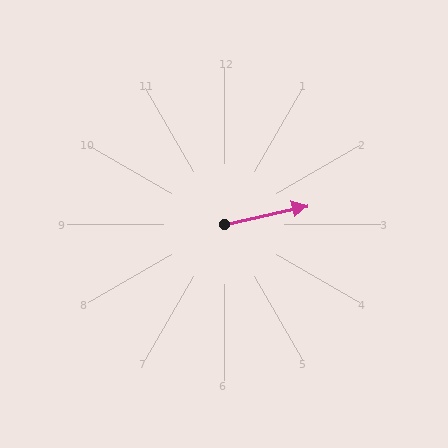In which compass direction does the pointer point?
East.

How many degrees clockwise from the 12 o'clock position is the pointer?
Approximately 77 degrees.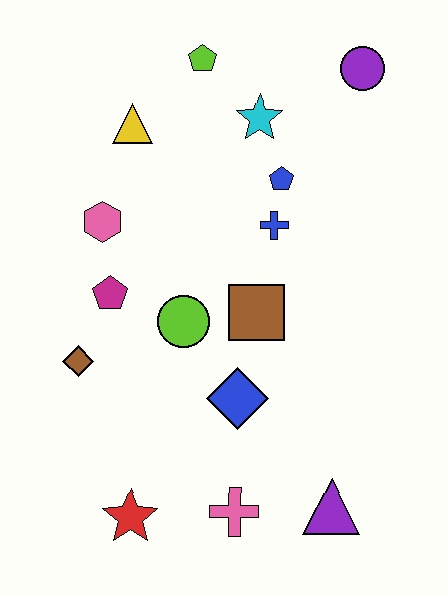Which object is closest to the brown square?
The lime circle is closest to the brown square.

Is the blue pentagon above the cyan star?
No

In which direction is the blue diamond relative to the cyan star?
The blue diamond is below the cyan star.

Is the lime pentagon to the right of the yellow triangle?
Yes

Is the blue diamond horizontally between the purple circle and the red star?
Yes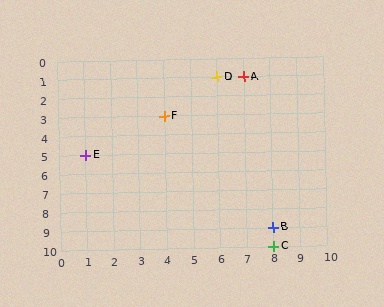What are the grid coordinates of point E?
Point E is at grid coordinates (1, 5).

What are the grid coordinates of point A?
Point A is at grid coordinates (7, 1).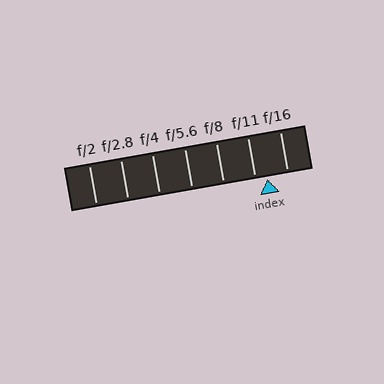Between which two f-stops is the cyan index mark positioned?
The index mark is between f/11 and f/16.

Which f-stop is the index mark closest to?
The index mark is closest to f/11.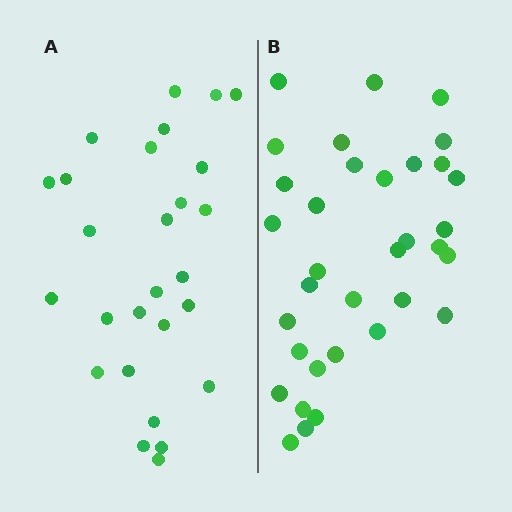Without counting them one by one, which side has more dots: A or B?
Region B (the right region) has more dots.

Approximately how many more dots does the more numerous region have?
Region B has roughly 8 or so more dots than region A.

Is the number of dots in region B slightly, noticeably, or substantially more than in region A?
Region B has noticeably more, but not dramatically so. The ratio is roughly 1.3 to 1.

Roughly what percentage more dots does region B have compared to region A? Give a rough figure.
About 25% more.